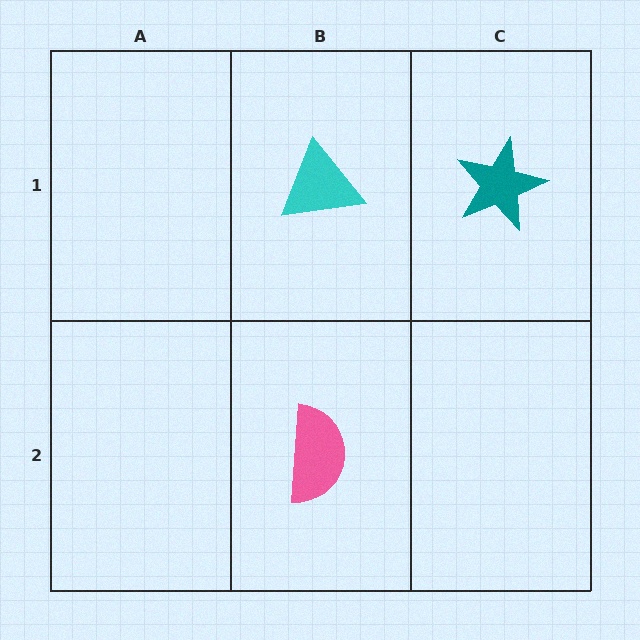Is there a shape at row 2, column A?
No, that cell is empty.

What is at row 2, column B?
A pink semicircle.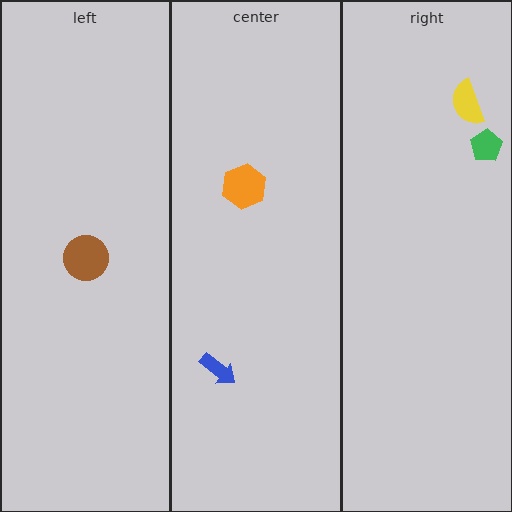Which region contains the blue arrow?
The center region.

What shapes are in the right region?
The green pentagon, the yellow semicircle.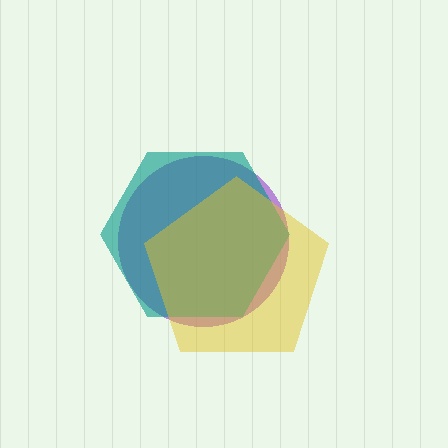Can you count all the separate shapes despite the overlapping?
Yes, there are 3 separate shapes.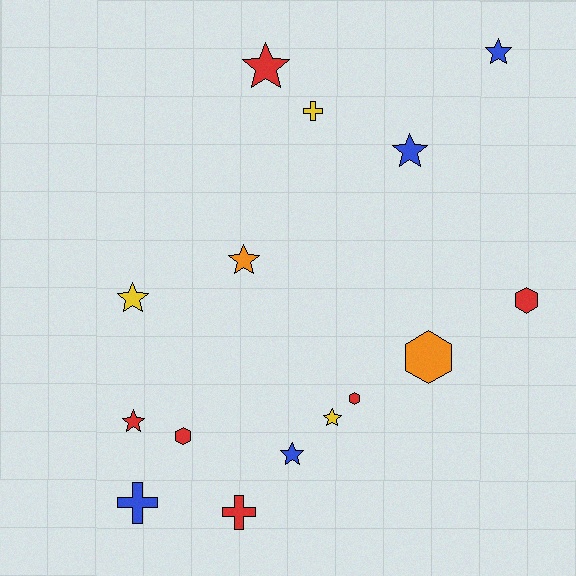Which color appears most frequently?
Red, with 6 objects.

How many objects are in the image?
There are 15 objects.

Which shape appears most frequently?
Star, with 8 objects.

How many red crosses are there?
There is 1 red cross.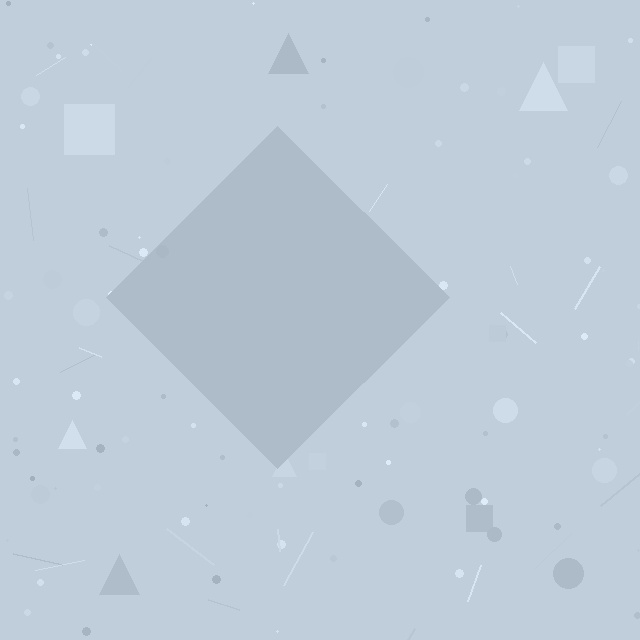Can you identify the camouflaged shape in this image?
The camouflaged shape is a diamond.